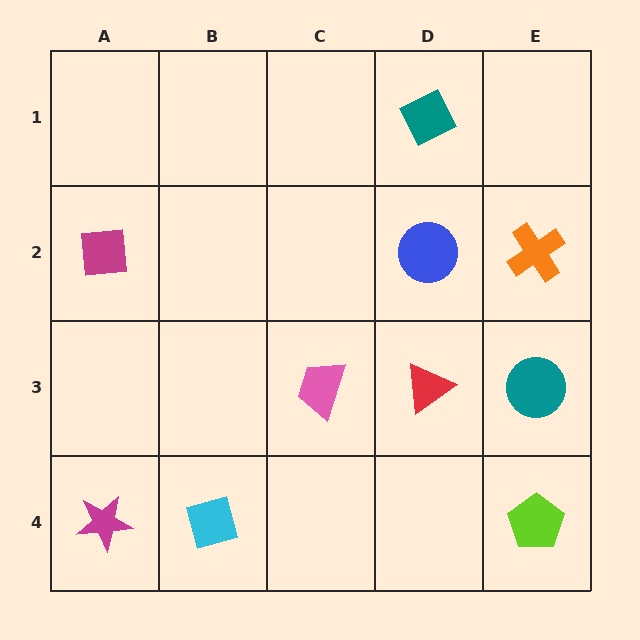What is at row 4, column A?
A magenta star.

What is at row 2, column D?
A blue circle.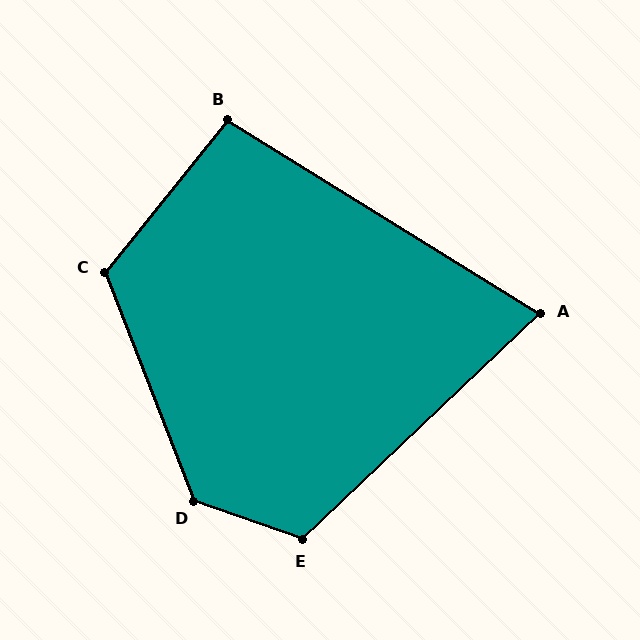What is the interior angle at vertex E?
Approximately 117 degrees (obtuse).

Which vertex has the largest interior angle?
D, at approximately 131 degrees.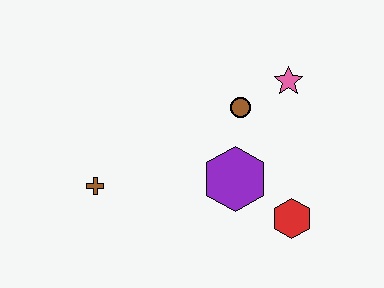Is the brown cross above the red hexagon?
Yes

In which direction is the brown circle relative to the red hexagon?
The brown circle is above the red hexagon.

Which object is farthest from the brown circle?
The brown cross is farthest from the brown circle.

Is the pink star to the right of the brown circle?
Yes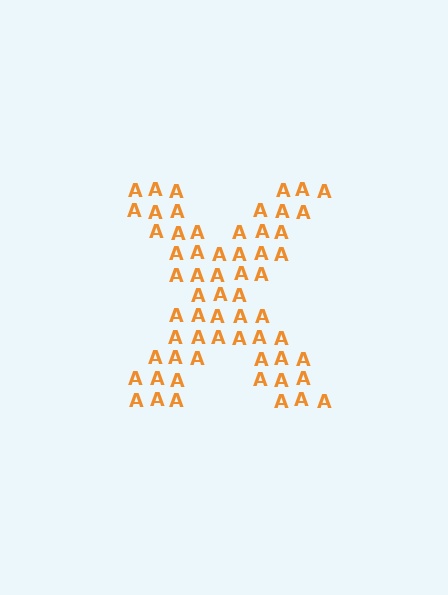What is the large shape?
The large shape is the letter X.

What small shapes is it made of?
It is made of small letter A's.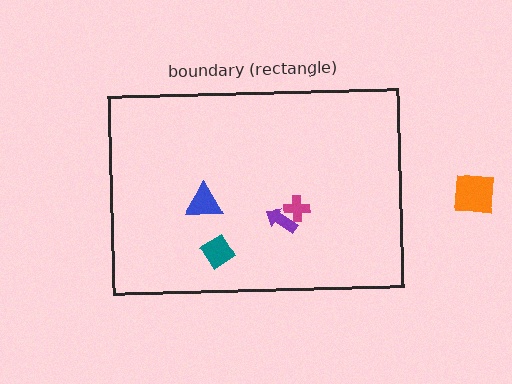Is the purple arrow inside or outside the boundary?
Inside.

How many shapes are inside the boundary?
4 inside, 1 outside.